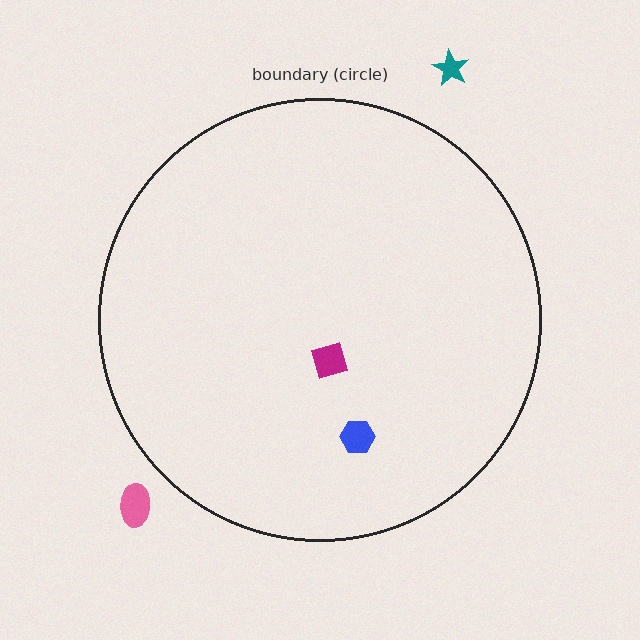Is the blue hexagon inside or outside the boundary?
Inside.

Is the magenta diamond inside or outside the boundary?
Inside.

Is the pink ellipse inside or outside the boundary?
Outside.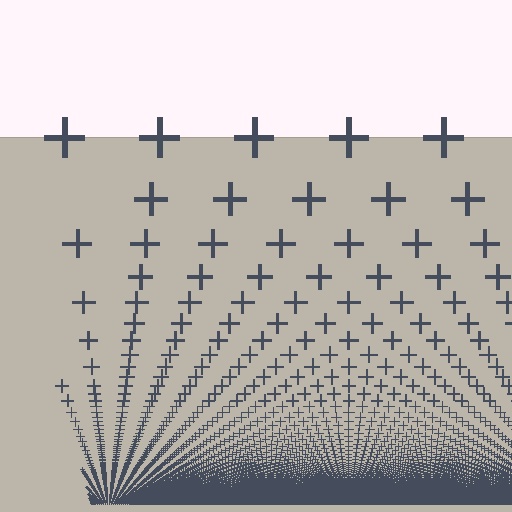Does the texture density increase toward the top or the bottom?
Density increases toward the bottom.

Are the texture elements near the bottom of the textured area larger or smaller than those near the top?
Smaller. The gradient is inverted — elements near the bottom are smaller and denser.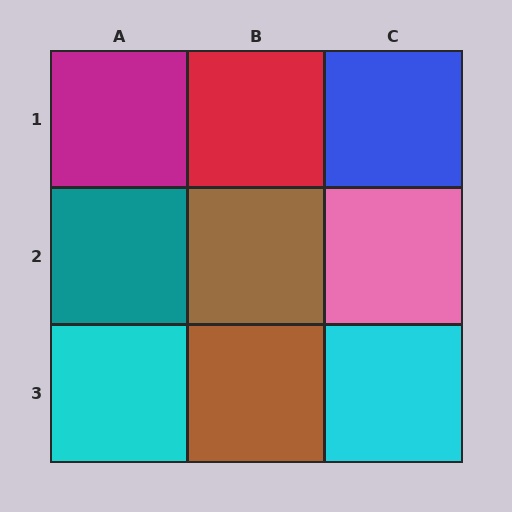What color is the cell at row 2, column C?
Pink.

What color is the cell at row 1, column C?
Blue.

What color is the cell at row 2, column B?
Brown.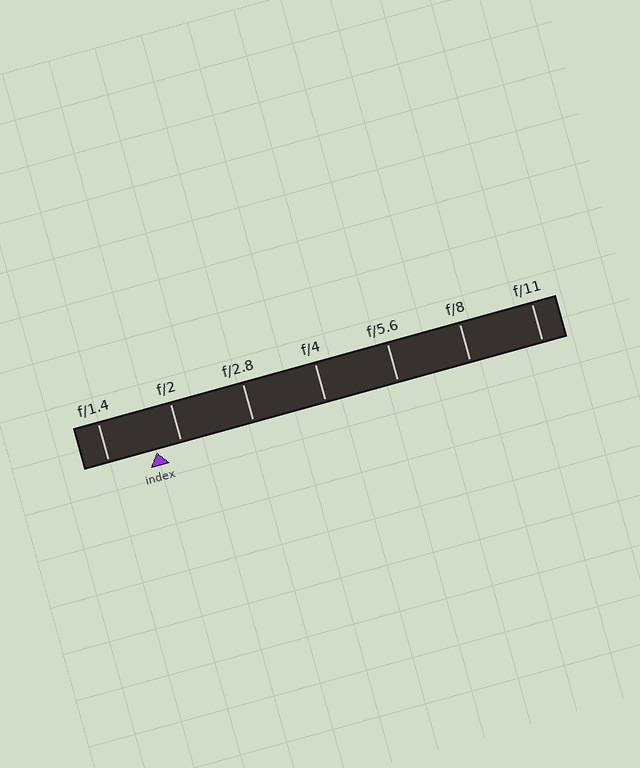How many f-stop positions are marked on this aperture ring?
There are 7 f-stop positions marked.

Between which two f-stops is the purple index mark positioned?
The index mark is between f/1.4 and f/2.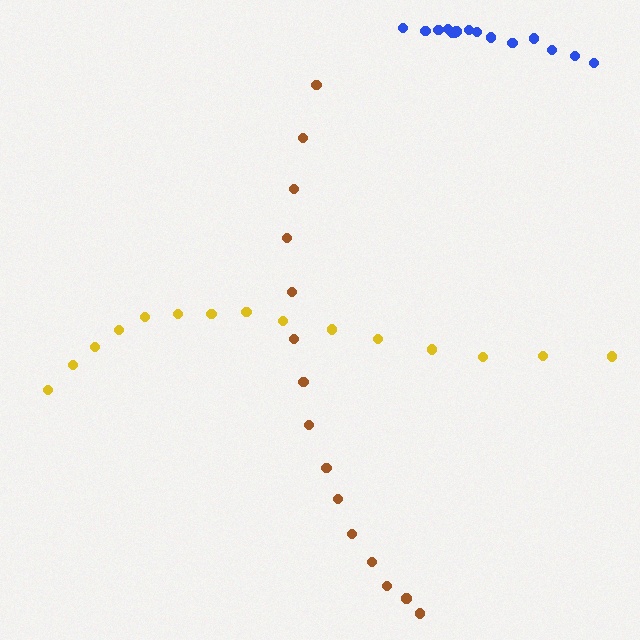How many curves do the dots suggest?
There are 3 distinct paths.